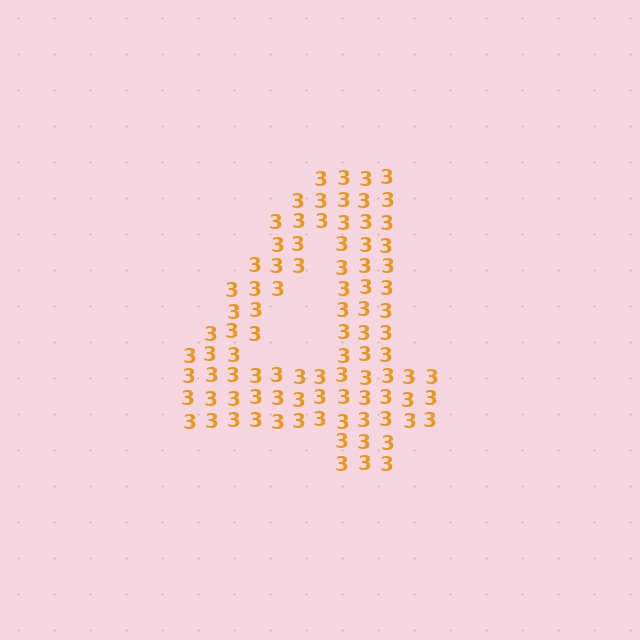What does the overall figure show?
The overall figure shows the digit 4.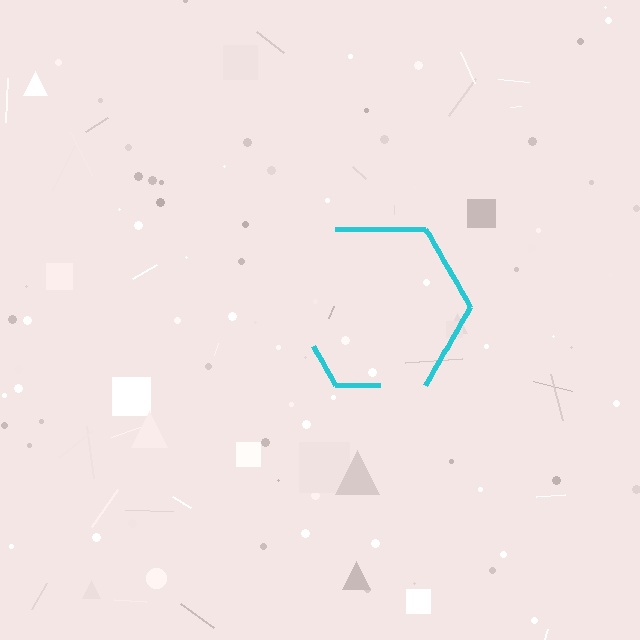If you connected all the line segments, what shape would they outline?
They would outline a hexagon.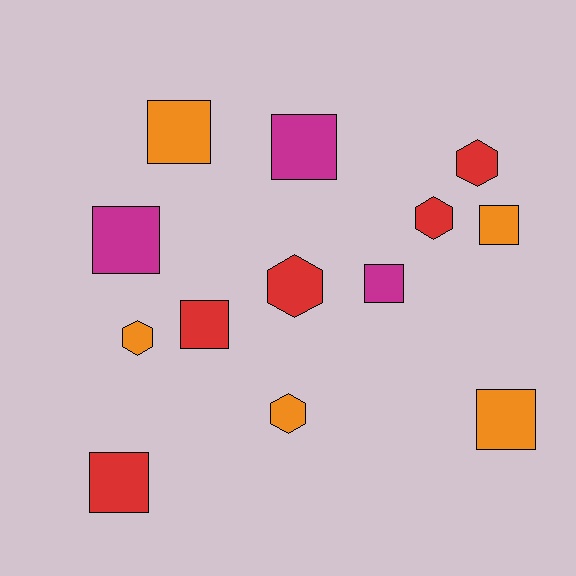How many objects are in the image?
There are 13 objects.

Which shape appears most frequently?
Square, with 8 objects.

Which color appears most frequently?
Orange, with 5 objects.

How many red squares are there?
There are 2 red squares.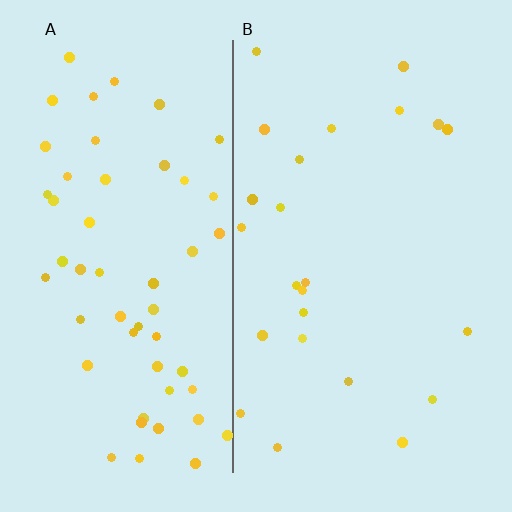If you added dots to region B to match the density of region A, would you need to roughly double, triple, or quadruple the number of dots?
Approximately double.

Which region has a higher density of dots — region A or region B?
A (the left).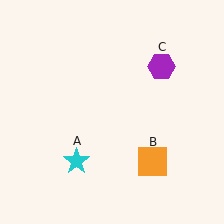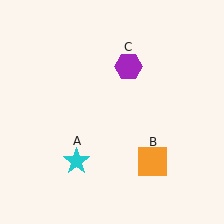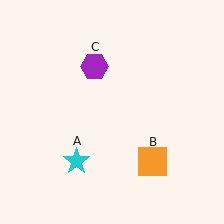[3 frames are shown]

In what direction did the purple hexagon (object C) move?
The purple hexagon (object C) moved left.